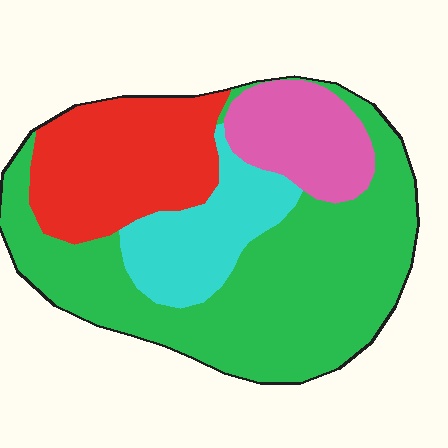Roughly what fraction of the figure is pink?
Pink covers 13% of the figure.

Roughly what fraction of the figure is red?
Red covers roughly 25% of the figure.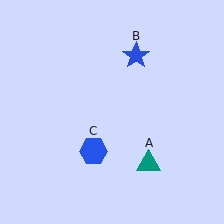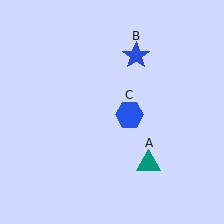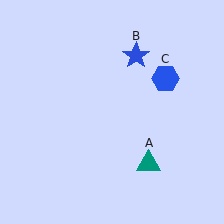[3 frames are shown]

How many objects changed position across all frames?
1 object changed position: blue hexagon (object C).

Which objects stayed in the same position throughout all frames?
Teal triangle (object A) and blue star (object B) remained stationary.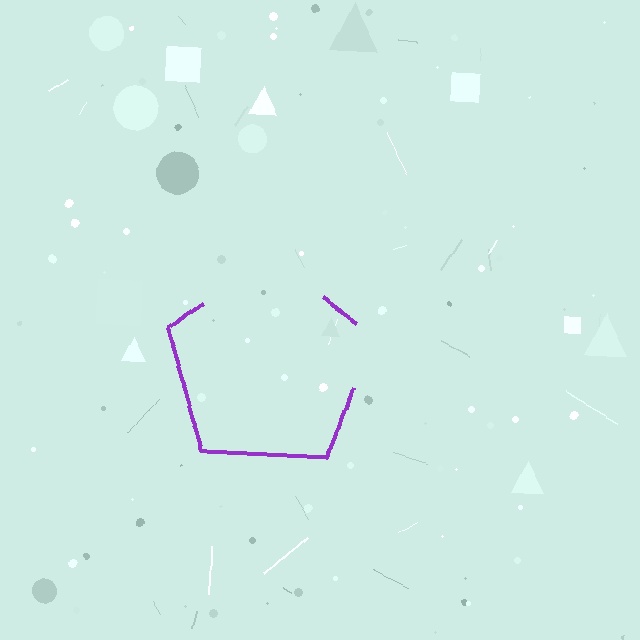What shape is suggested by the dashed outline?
The dashed outline suggests a pentagon.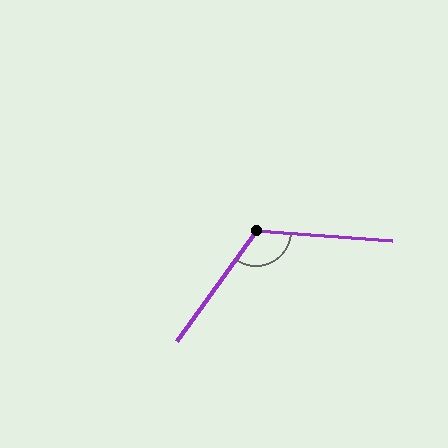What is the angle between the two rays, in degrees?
Approximately 121 degrees.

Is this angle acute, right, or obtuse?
It is obtuse.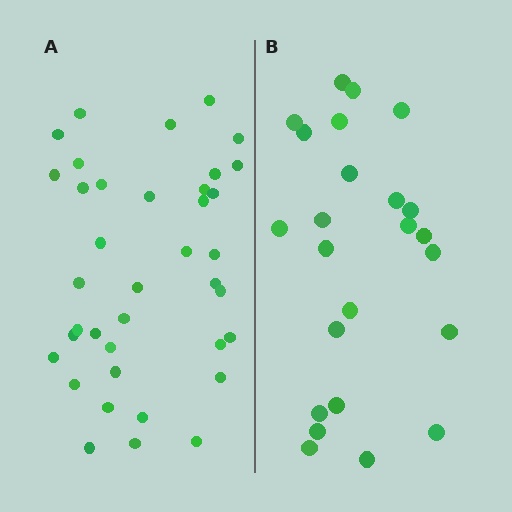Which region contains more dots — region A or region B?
Region A (the left region) has more dots.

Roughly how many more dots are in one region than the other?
Region A has approximately 15 more dots than region B.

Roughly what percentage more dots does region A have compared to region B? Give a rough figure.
About 60% more.